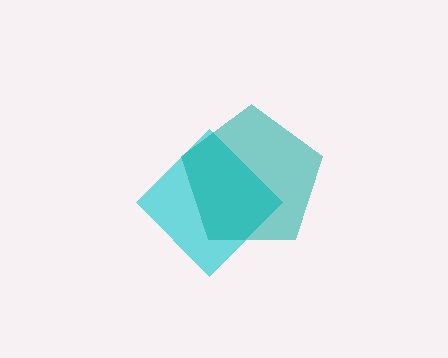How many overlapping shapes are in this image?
There are 2 overlapping shapes in the image.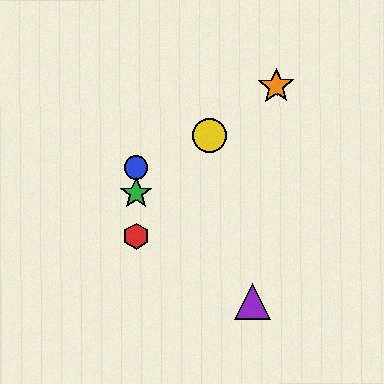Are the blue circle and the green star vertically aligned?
Yes, both are at x≈136.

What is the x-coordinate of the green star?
The green star is at x≈136.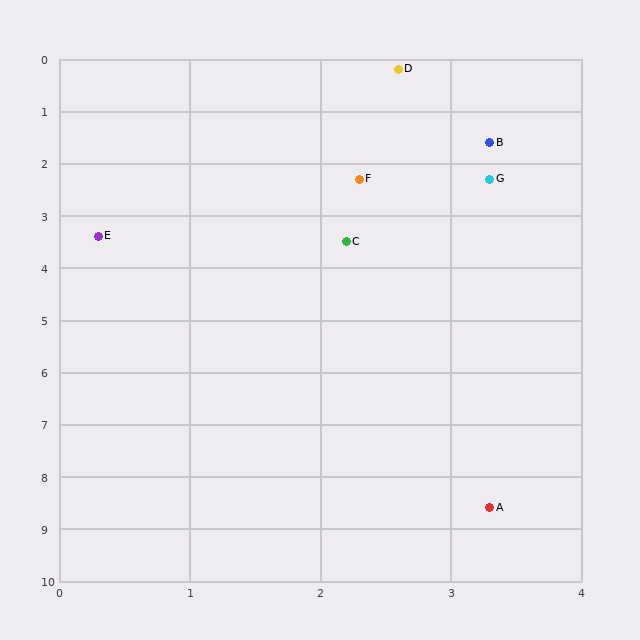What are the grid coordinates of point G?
Point G is at approximately (3.3, 2.3).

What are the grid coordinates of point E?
Point E is at approximately (0.3, 3.4).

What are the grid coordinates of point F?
Point F is at approximately (2.3, 2.3).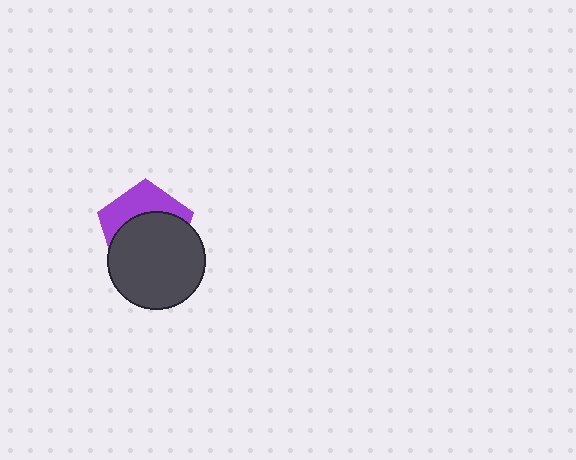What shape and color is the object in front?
The object in front is a dark gray circle.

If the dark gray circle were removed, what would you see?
You would see the complete purple pentagon.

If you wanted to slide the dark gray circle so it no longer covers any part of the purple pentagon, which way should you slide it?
Slide it down — that is the most direct way to separate the two shapes.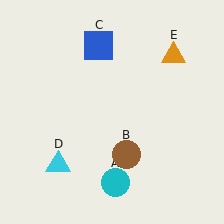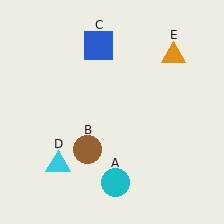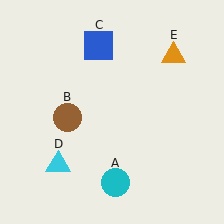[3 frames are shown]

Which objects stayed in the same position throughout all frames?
Cyan circle (object A) and blue square (object C) and cyan triangle (object D) and orange triangle (object E) remained stationary.